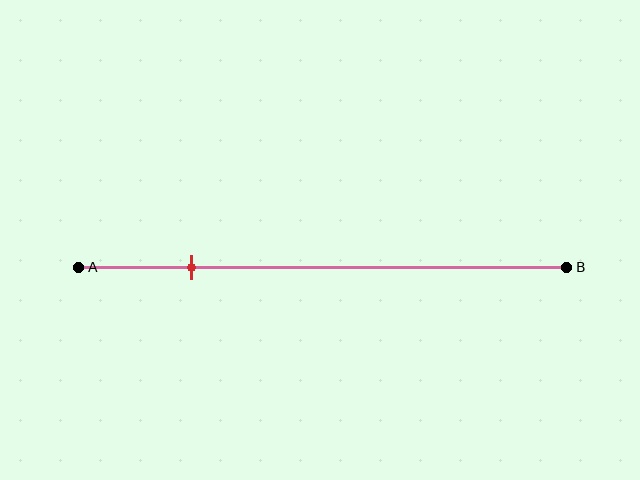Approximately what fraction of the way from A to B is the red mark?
The red mark is approximately 25% of the way from A to B.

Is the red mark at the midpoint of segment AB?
No, the mark is at about 25% from A, not at the 50% midpoint.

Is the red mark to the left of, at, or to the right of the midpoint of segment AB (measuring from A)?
The red mark is to the left of the midpoint of segment AB.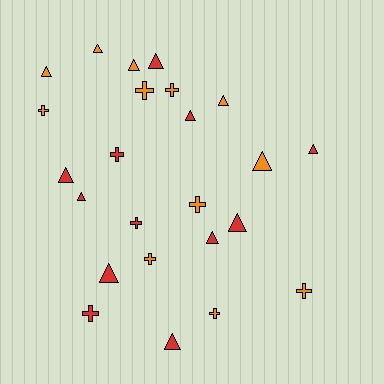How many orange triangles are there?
There are 5 orange triangles.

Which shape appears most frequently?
Triangle, with 14 objects.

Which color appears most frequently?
Orange, with 12 objects.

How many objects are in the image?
There are 24 objects.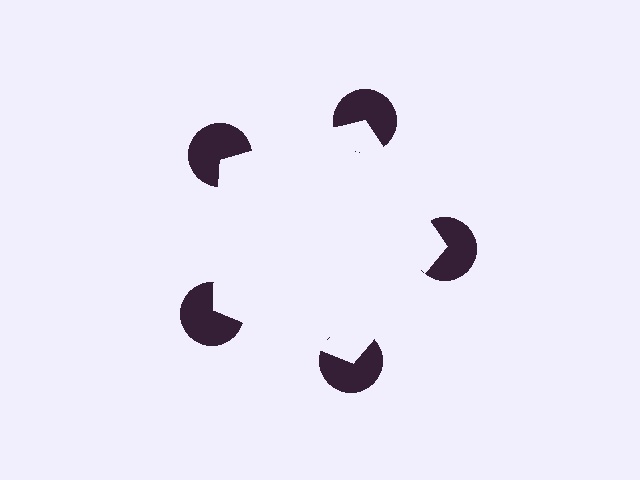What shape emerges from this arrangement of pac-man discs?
An illusory pentagon — its edges are inferred from the aligned wedge cuts in the pac-man discs, not physically drawn.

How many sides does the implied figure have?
5 sides.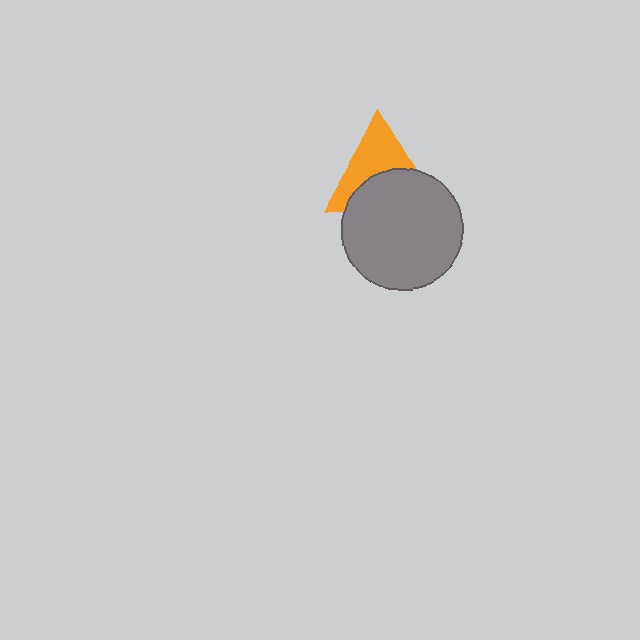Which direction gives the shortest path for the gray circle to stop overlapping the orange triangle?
Moving down gives the shortest separation.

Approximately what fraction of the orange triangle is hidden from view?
Roughly 48% of the orange triangle is hidden behind the gray circle.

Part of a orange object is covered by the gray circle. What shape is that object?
It is a triangle.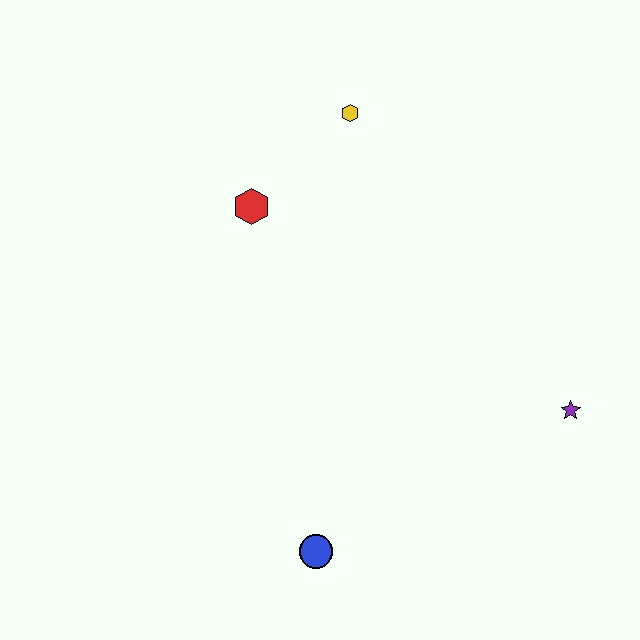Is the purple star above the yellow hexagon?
No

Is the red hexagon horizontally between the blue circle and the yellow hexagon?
No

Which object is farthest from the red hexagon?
The purple star is farthest from the red hexagon.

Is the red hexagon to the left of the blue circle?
Yes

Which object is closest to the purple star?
The blue circle is closest to the purple star.